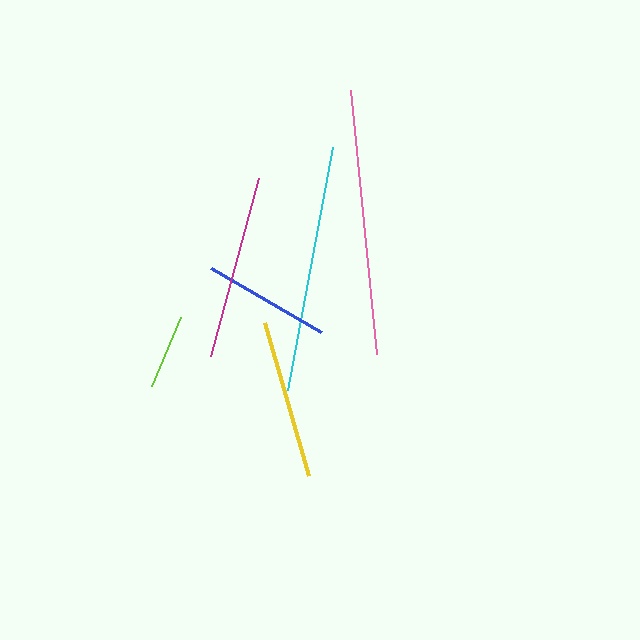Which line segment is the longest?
The pink line is the longest at approximately 265 pixels.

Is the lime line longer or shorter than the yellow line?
The yellow line is longer than the lime line.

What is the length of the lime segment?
The lime segment is approximately 75 pixels long.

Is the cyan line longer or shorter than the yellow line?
The cyan line is longer than the yellow line.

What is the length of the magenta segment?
The magenta segment is approximately 184 pixels long.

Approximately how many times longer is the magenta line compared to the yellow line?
The magenta line is approximately 1.2 times the length of the yellow line.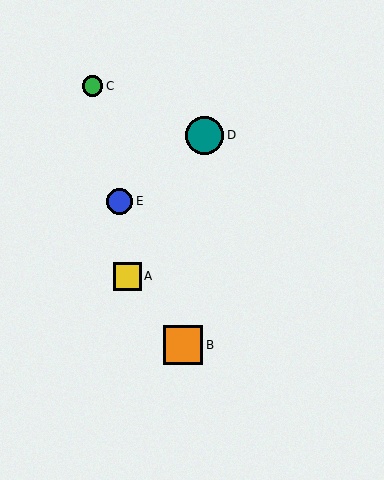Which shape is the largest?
The orange square (labeled B) is the largest.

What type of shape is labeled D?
Shape D is a teal circle.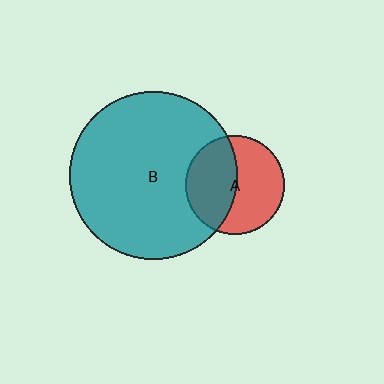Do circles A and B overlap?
Yes.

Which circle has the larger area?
Circle B (teal).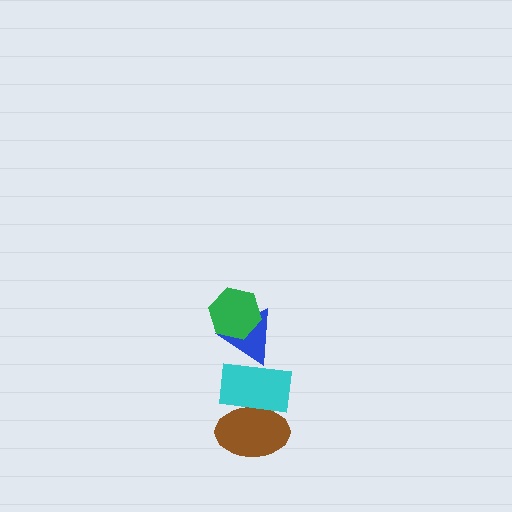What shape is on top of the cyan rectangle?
The blue triangle is on top of the cyan rectangle.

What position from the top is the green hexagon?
The green hexagon is 1st from the top.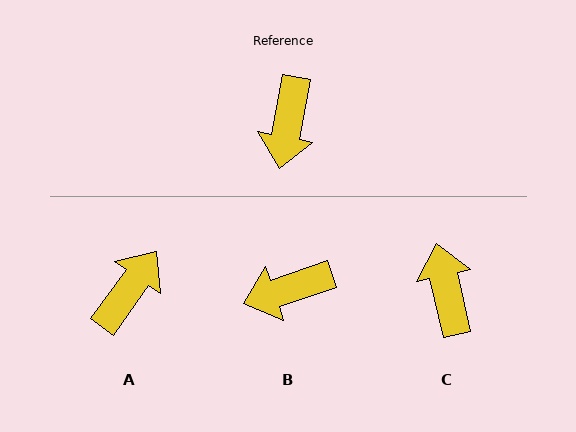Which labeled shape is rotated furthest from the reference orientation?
C, about 156 degrees away.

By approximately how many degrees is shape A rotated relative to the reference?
Approximately 155 degrees counter-clockwise.